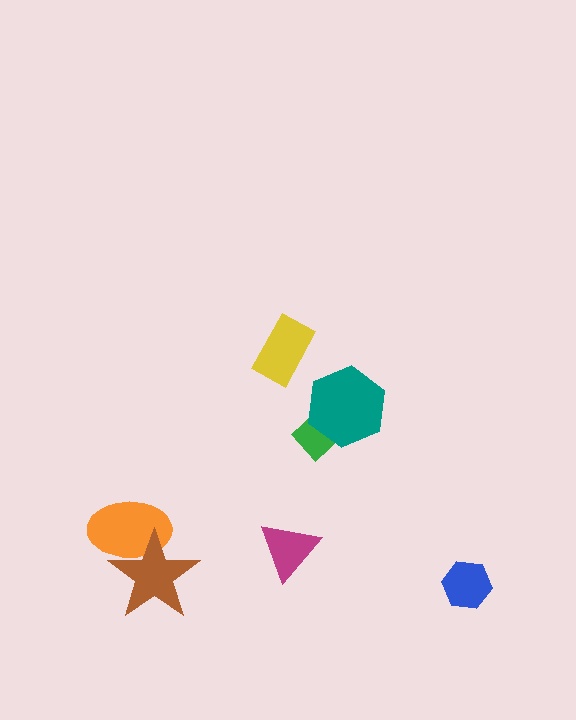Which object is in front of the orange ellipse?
The brown star is in front of the orange ellipse.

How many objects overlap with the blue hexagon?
0 objects overlap with the blue hexagon.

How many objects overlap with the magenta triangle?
0 objects overlap with the magenta triangle.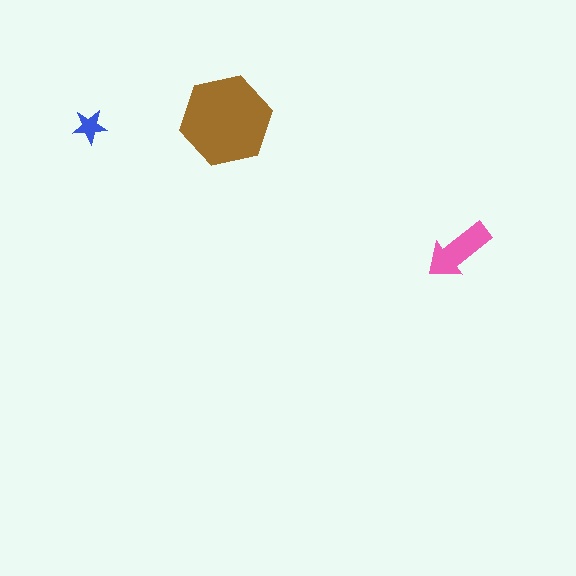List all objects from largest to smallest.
The brown hexagon, the pink arrow, the blue star.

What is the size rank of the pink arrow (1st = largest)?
2nd.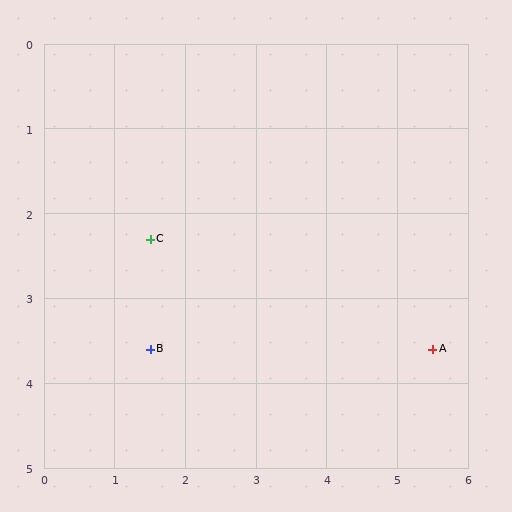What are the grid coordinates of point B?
Point B is at approximately (1.5, 3.6).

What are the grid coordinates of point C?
Point C is at approximately (1.5, 2.3).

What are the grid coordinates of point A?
Point A is at approximately (5.5, 3.6).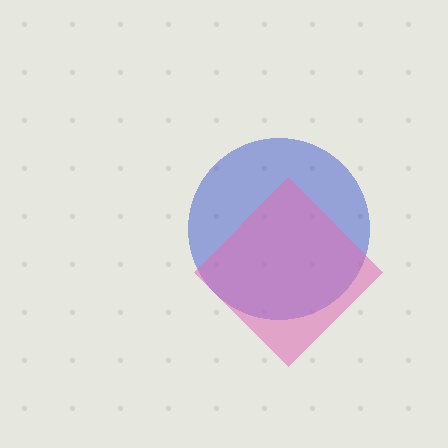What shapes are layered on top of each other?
The layered shapes are: a blue circle, a pink diamond.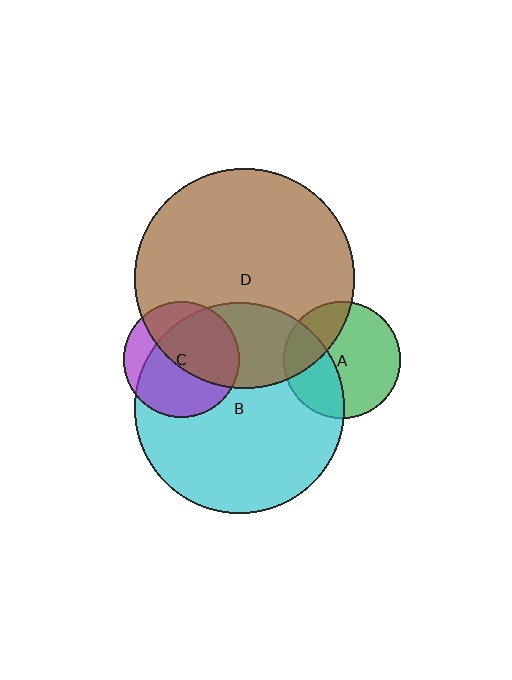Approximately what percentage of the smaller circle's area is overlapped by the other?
Approximately 50%.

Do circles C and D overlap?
Yes.